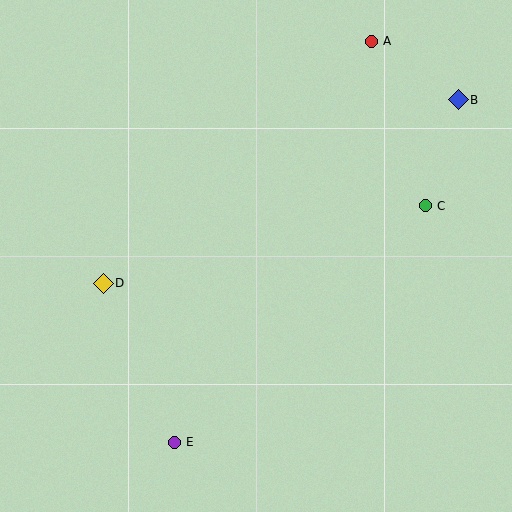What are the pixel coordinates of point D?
Point D is at (103, 283).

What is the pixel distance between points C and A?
The distance between C and A is 174 pixels.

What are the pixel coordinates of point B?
Point B is at (458, 100).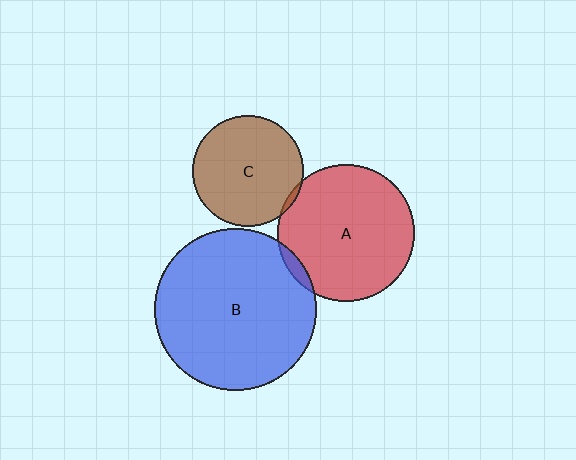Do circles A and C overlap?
Yes.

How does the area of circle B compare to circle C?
Approximately 2.1 times.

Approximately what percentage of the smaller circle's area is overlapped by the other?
Approximately 5%.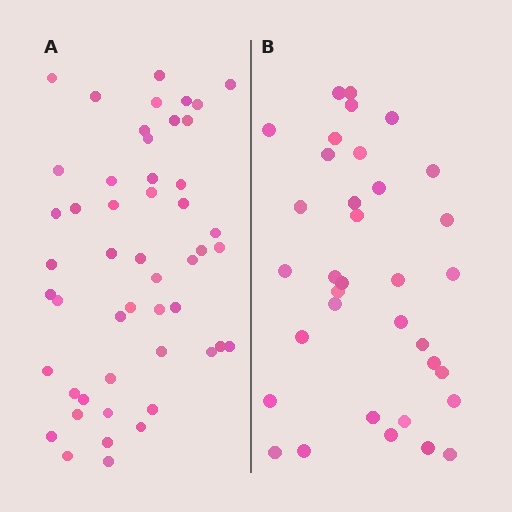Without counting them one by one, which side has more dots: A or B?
Region A (the left region) has more dots.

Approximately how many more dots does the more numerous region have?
Region A has approximately 15 more dots than region B.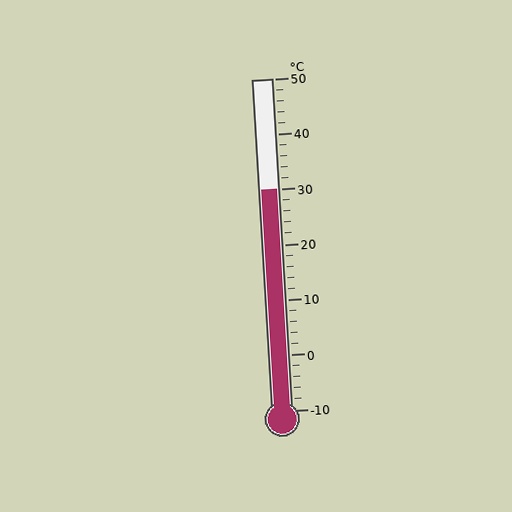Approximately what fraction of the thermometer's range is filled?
The thermometer is filled to approximately 65% of its range.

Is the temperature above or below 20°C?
The temperature is above 20°C.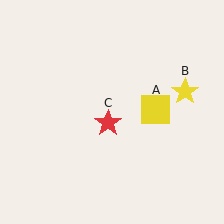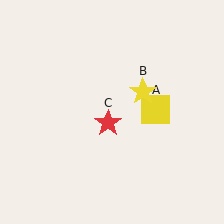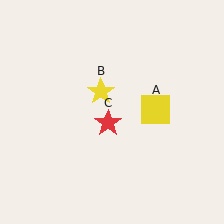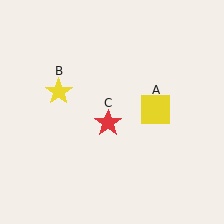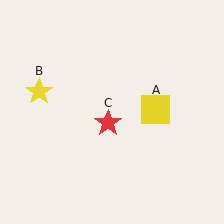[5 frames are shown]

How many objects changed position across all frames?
1 object changed position: yellow star (object B).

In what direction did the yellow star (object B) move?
The yellow star (object B) moved left.